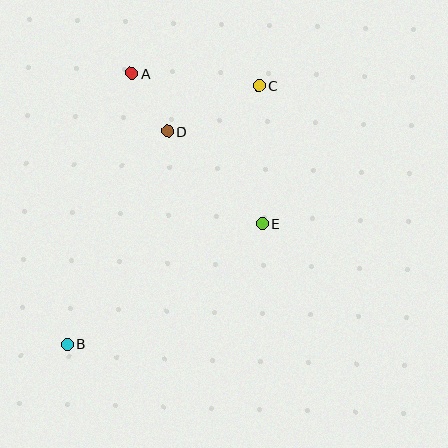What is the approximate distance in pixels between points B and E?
The distance between B and E is approximately 229 pixels.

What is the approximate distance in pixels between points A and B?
The distance between A and B is approximately 278 pixels.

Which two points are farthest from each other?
Points B and C are farthest from each other.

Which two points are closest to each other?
Points A and D are closest to each other.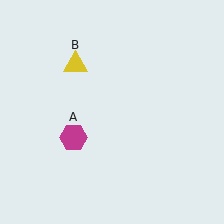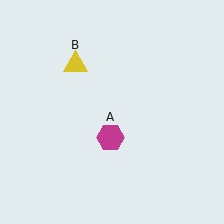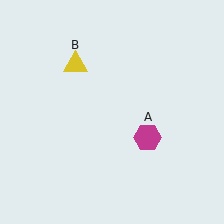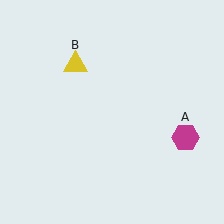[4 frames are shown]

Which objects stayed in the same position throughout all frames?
Yellow triangle (object B) remained stationary.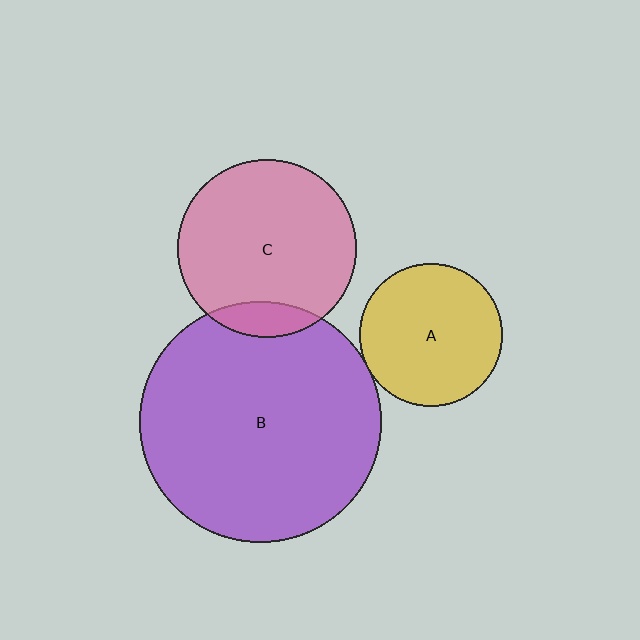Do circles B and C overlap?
Yes.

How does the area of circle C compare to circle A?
Approximately 1.6 times.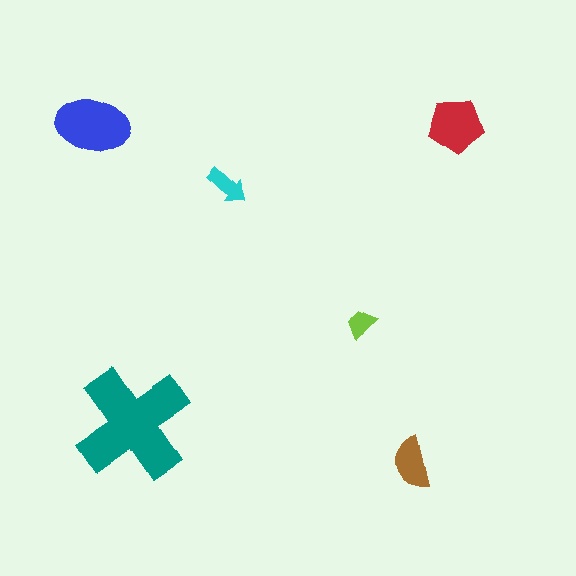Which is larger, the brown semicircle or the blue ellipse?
The blue ellipse.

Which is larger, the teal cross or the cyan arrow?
The teal cross.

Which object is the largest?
The teal cross.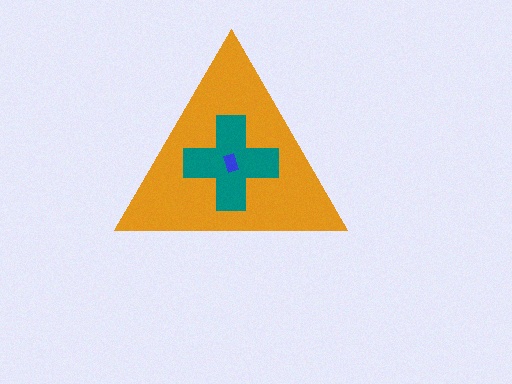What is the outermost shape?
The orange triangle.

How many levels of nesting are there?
3.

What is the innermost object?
The blue rectangle.